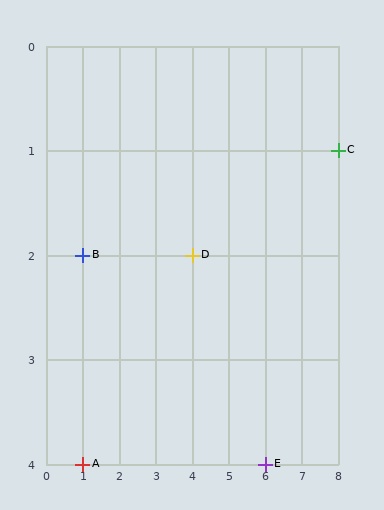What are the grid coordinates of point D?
Point D is at grid coordinates (4, 2).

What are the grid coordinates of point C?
Point C is at grid coordinates (8, 1).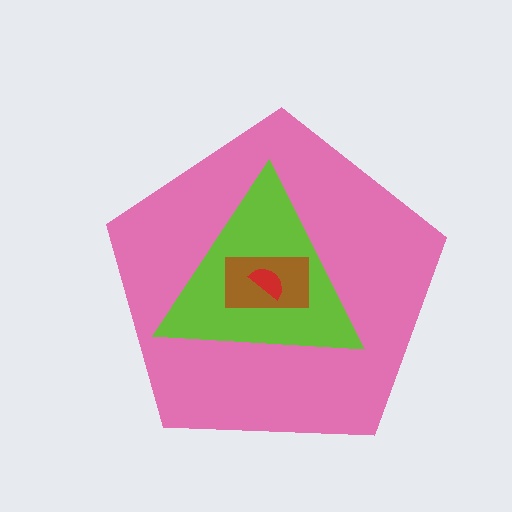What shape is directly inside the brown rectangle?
The red semicircle.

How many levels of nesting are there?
4.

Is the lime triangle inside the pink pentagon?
Yes.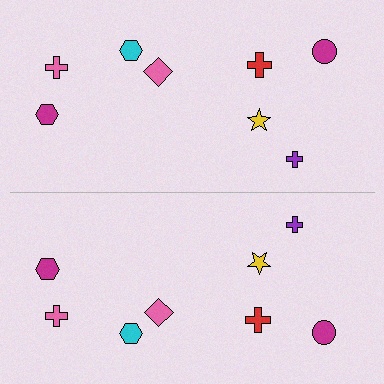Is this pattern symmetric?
Yes, this pattern has bilateral (reflection) symmetry.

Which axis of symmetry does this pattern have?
The pattern has a horizontal axis of symmetry running through the center of the image.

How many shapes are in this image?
There are 16 shapes in this image.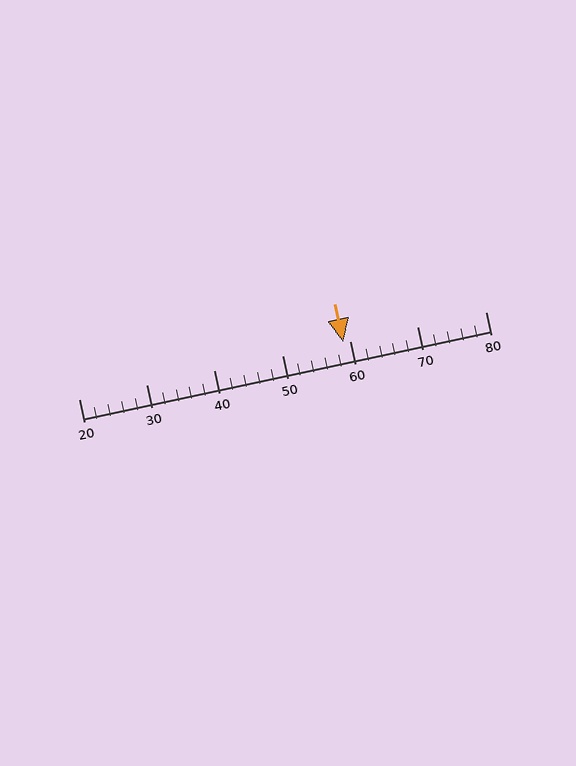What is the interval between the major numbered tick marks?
The major tick marks are spaced 10 units apart.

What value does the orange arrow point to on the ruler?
The orange arrow points to approximately 59.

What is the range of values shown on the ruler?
The ruler shows values from 20 to 80.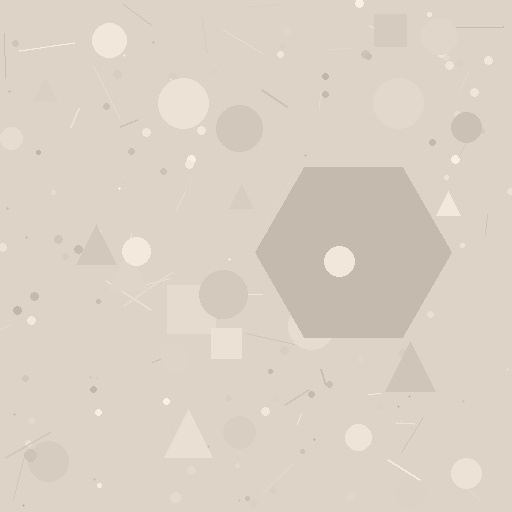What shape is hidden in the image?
A hexagon is hidden in the image.